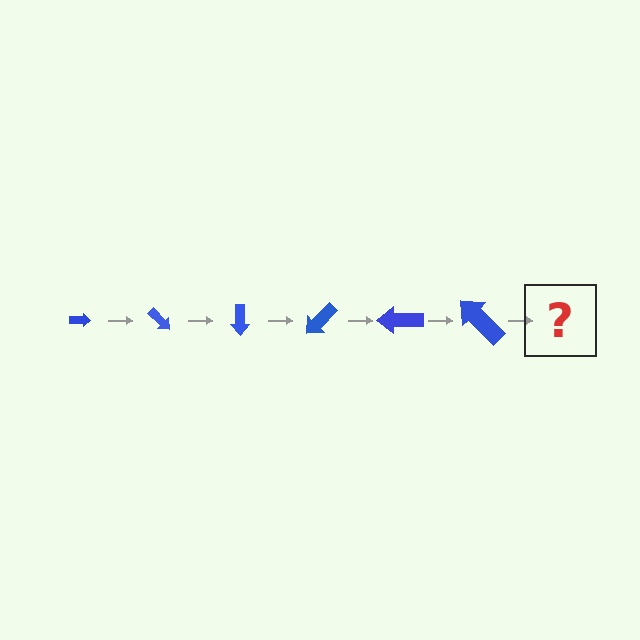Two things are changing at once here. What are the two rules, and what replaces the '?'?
The two rules are that the arrow grows larger each step and it rotates 45 degrees each step. The '?' should be an arrow, larger than the previous one and rotated 270 degrees from the start.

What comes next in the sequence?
The next element should be an arrow, larger than the previous one and rotated 270 degrees from the start.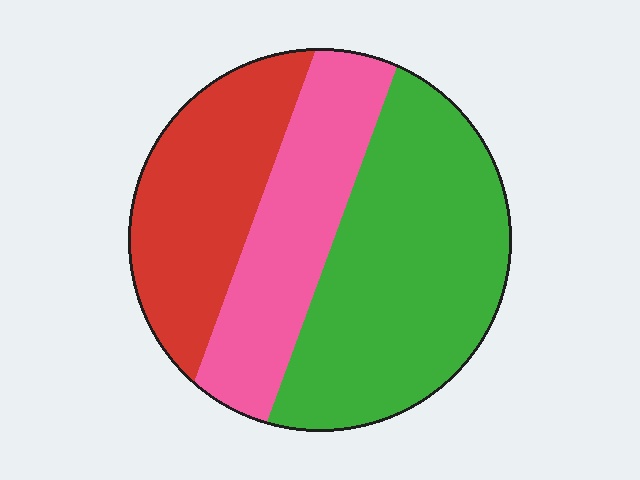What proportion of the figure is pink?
Pink covers 27% of the figure.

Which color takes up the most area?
Green, at roughly 45%.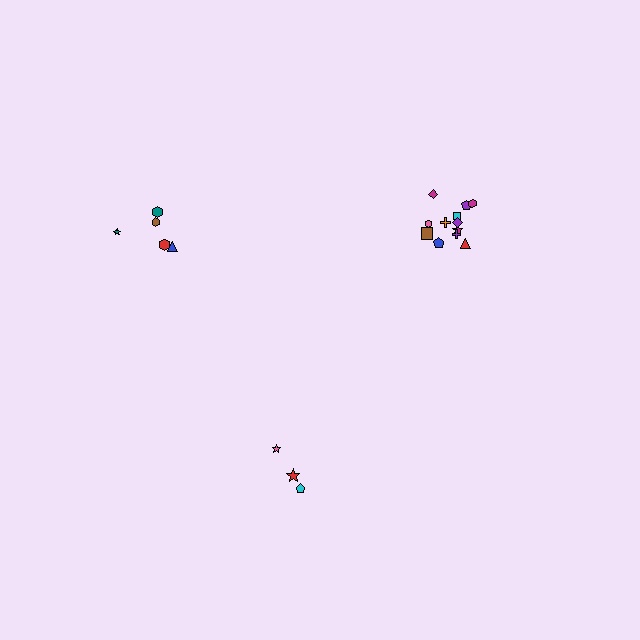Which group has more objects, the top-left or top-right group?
The top-right group.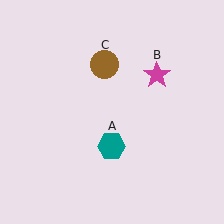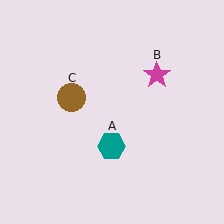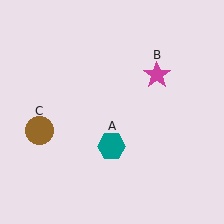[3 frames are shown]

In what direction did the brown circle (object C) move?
The brown circle (object C) moved down and to the left.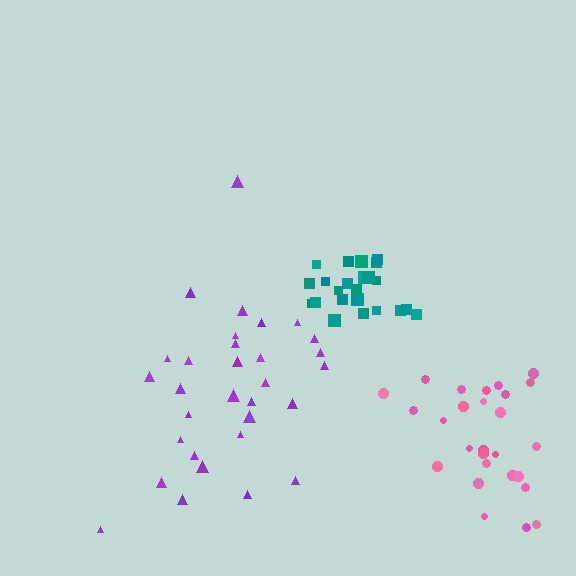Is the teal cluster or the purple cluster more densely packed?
Teal.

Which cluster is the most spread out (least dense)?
Purple.